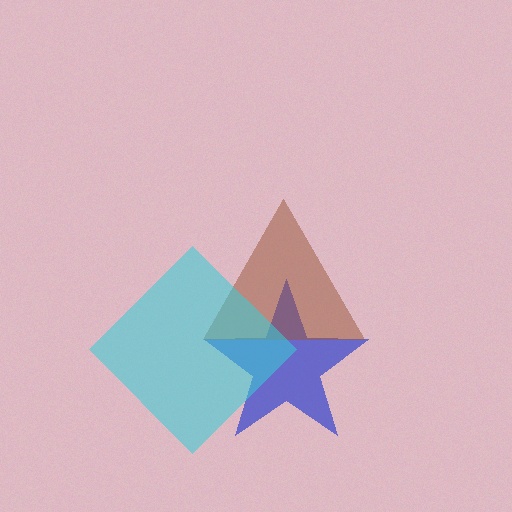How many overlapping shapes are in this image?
There are 3 overlapping shapes in the image.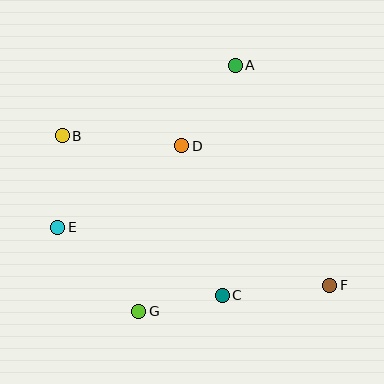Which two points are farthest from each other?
Points B and F are farthest from each other.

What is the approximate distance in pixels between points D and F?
The distance between D and F is approximately 203 pixels.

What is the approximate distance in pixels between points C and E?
The distance between C and E is approximately 178 pixels.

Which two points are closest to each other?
Points C and G are closest to each other.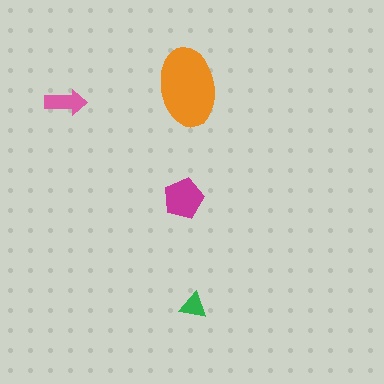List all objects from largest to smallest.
The orange ellipse, the magenta pentagon, the pink arrow, the green triangle.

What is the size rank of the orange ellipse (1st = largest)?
1st.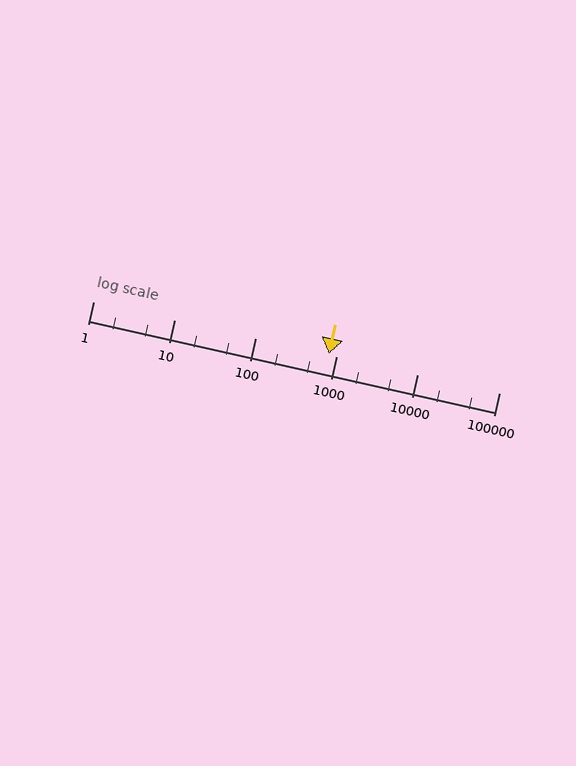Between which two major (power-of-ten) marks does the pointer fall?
The pointer is between 100 and 1000.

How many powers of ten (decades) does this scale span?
The scale spans 5 decades, from 1 to 100000.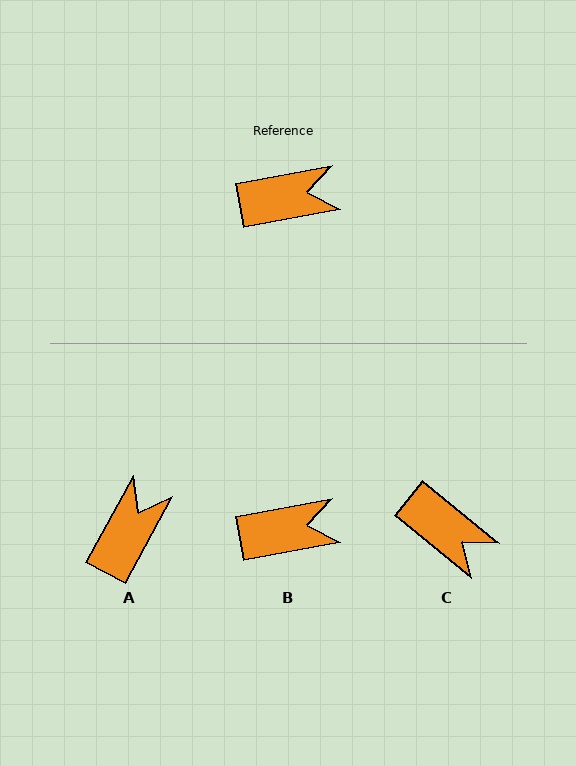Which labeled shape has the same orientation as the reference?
B.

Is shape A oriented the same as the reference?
No, it is off by about 51 degrees.